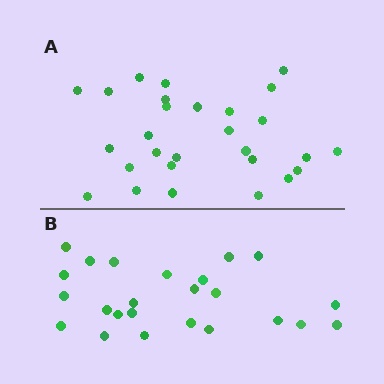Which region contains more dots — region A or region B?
Region A (the top region) has more dots.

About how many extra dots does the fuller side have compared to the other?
Region A has about 4 more dots than region B.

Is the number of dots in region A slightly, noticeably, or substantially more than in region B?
Region A has only slightly more — the two regions are fairly close. The ratio is roughly 1.2 to 1.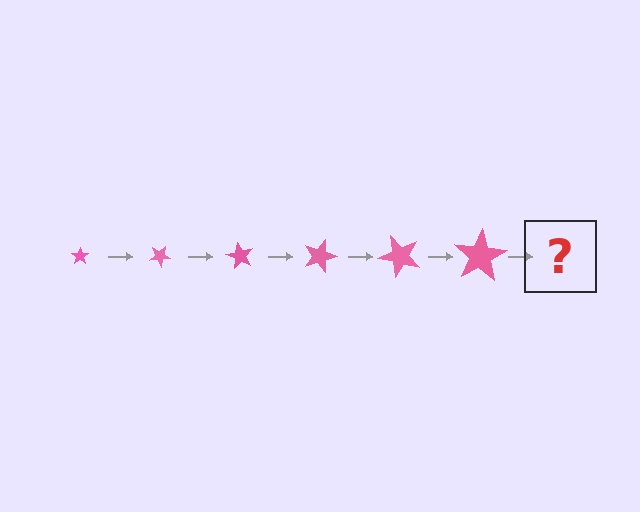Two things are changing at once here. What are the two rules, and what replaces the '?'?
The two rules are that the star grows larger each step and it rotates 30 degrees each step. The '?' should be a star, larger than the previous one and rotated 180 degrees from the start.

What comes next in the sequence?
The next element should be a star, larger than the previous one and rotated 180 degrees from the start.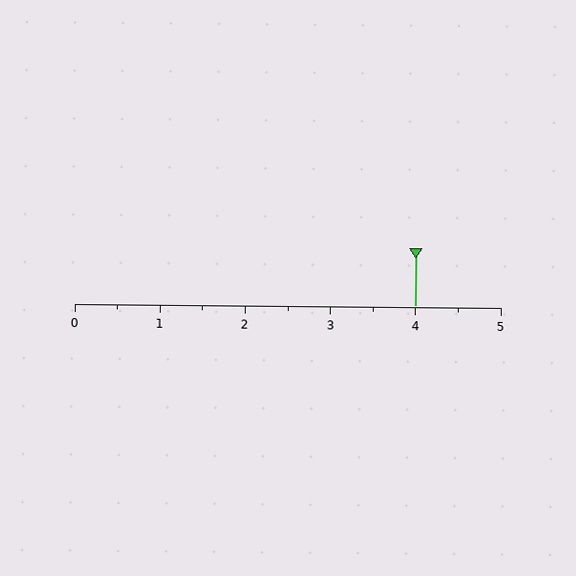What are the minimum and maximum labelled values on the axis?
The axis runs from 0 to 5.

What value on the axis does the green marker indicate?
The marker indicates approximately 4.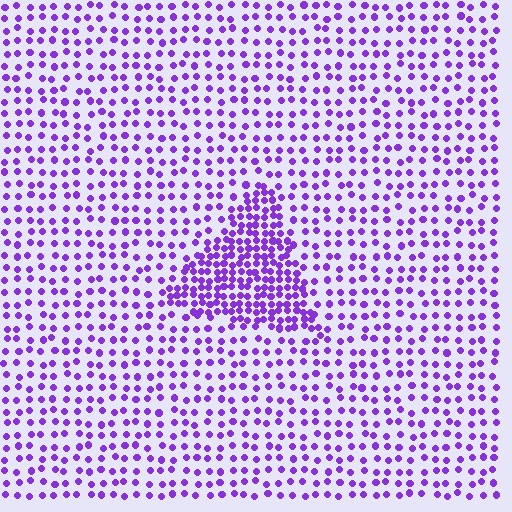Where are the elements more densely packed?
The elements are more densely packed inside the triangle boundary.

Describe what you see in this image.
The image contains small purple elements arranged at two different densities. A triangle-shaped region is visible where the elements are more densely packed than the surrounding area.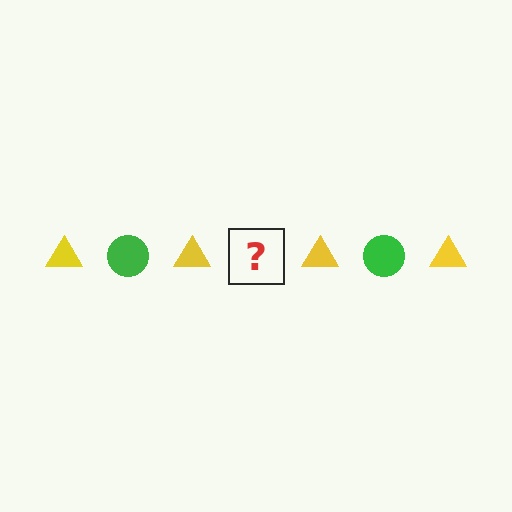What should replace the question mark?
The question mark should be replaced with a green circle.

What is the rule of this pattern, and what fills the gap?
The rule is that the pattern alternates between yellow triangle and green circle. The gap should be filled with a green circle.